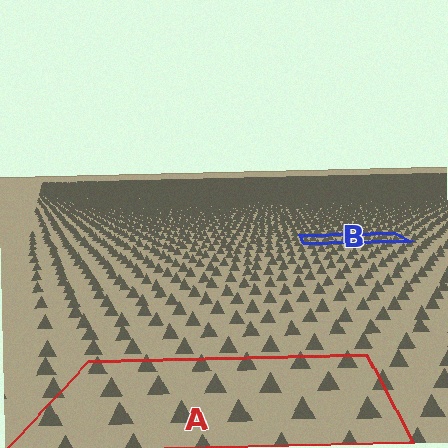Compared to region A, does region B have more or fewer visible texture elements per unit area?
Region B has more texture elements per unit area — they are packed more densely because it is farther away.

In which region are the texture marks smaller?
The texture marks are smaller in region B, because it is farther away.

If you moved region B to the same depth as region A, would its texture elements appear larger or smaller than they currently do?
They would appear larger. At a closer depth, the same texture elements are projected at a bigger on-screen size.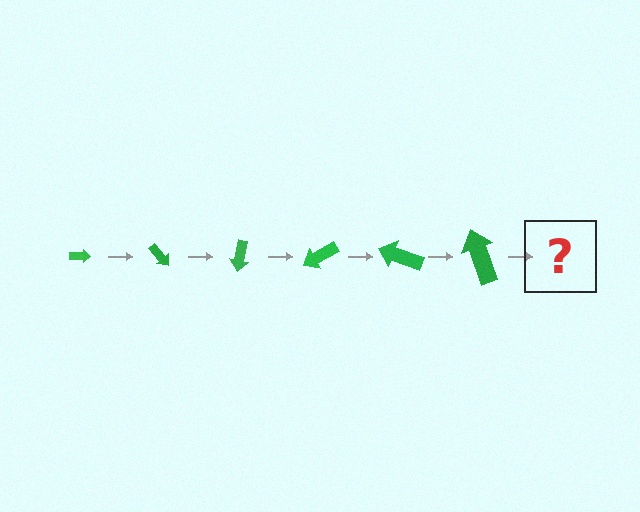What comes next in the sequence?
The next element should be an arrow, larger than the previous one and rotated 300 degrees from the start.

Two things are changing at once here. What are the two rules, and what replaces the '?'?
The two rules are that the arrow grows larger each step and it rotates 50 degrees each step. The '?' should be an arrow, larger than the previous one and rotated 300 degrees from the start.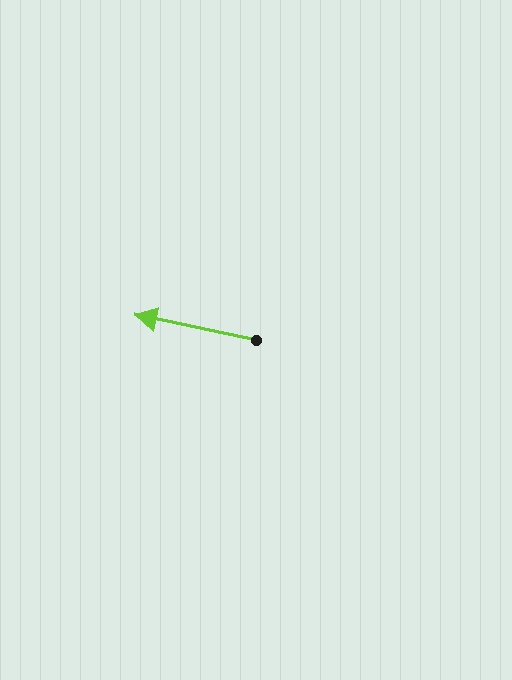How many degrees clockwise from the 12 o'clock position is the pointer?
Approximately 282 degrees.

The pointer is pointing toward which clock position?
Roughly 9 o'clock.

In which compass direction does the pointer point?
West.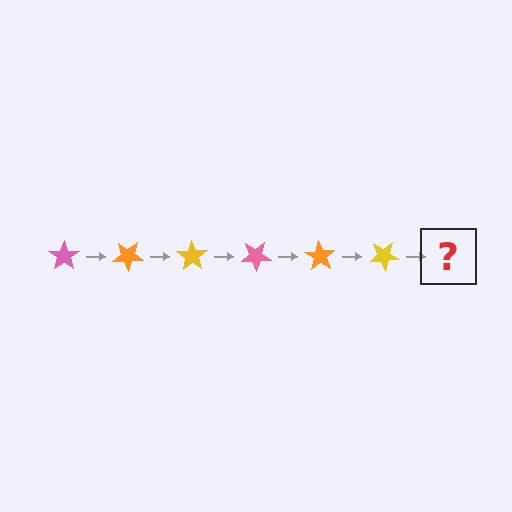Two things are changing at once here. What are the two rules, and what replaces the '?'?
The two rules are that it rotates 35 degrees each step and the color cycles through pink, orange, and yellow. The '?' should be a pink star, rotated 210 degrees from the start.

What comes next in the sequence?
The next element should be a pink star, rotated 210 degrees from the start.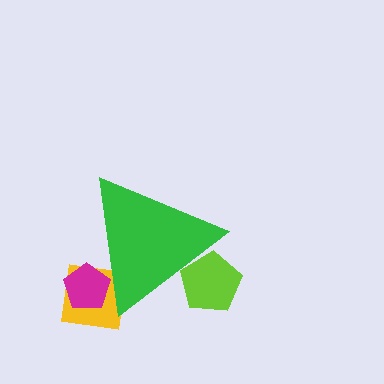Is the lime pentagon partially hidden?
Yes, the lime pentagon is partially hidden behind the green triangle.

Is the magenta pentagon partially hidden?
Yes, the magenta pentagon is partially hidden behind the green triangle.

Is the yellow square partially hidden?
Yes, the yellow square is partially hidden behind the green triangle.